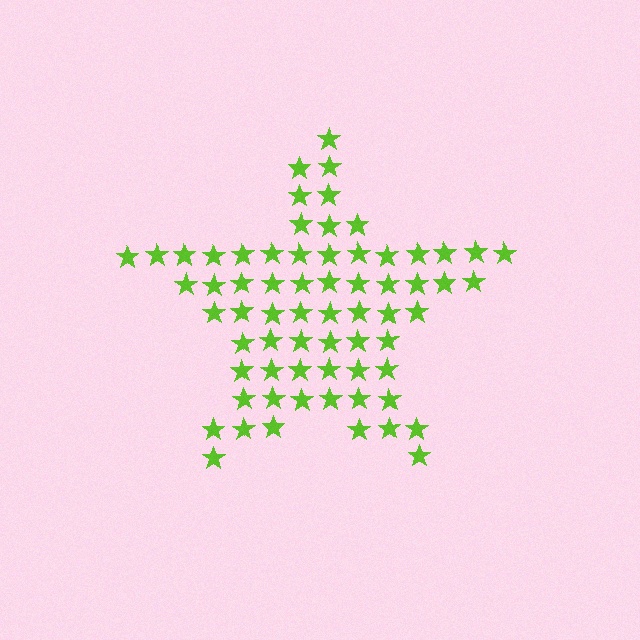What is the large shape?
The large shape is a star.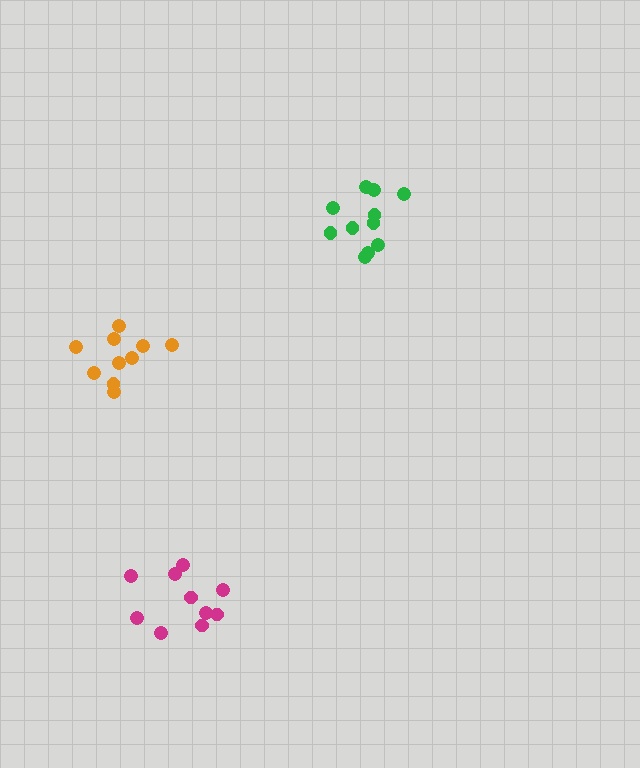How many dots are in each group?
Group 1: 10 dots, Group 2: 11 dots, Group 3: 10 dots (31 total).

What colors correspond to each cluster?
The clusters are colored: orange, green, magenta.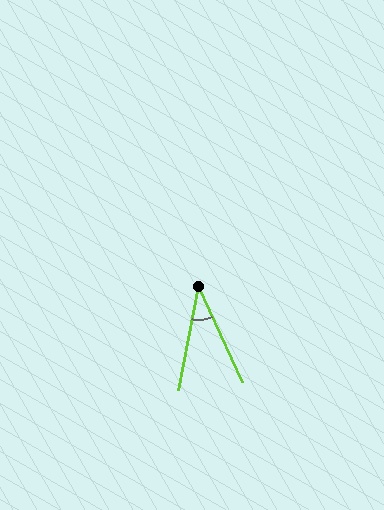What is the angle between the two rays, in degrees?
Approximately 35 degrees.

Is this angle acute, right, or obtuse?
It is acute.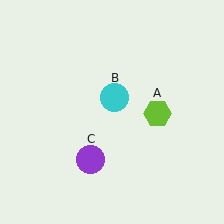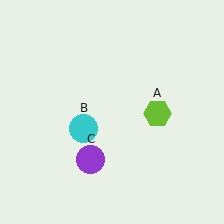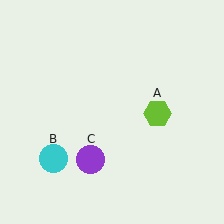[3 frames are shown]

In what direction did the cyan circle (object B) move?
The cyan circle (object B) moved down and to the left.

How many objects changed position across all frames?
1 object changed position: cyan circle (object B).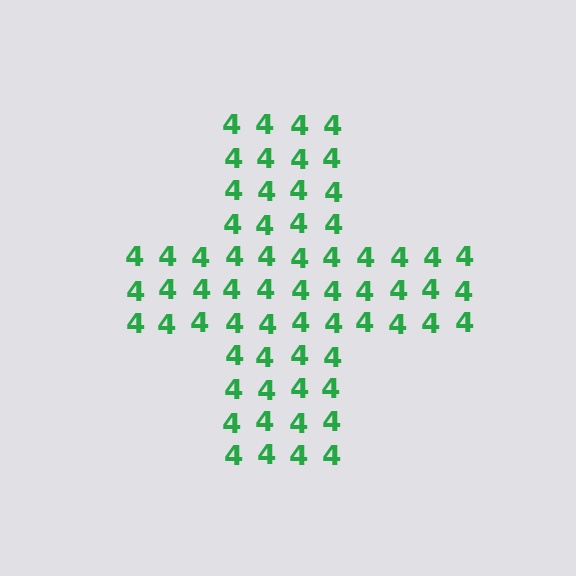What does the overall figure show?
The overall figure shows a cross.